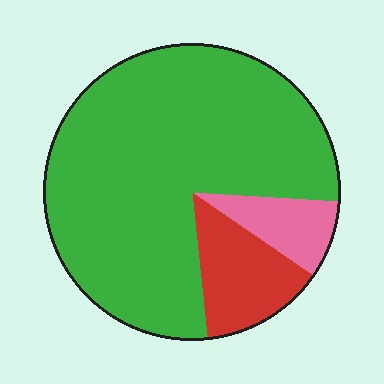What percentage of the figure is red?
Red covers 14% of the figure.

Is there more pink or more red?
Red.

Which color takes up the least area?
Pink, at roughly 10%.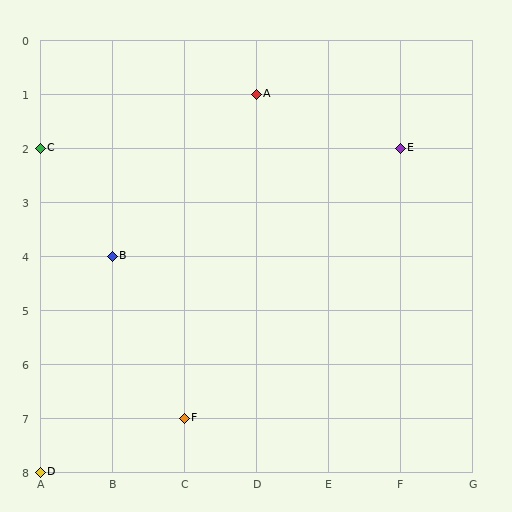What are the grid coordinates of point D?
Point D is at grid coordinates (A, 8).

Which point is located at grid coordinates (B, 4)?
Point B is at (B, 4).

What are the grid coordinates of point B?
Point B is at grid coordinates (B, 4).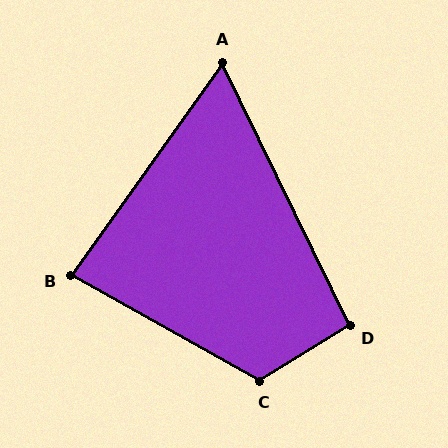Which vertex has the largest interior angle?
C, at approximately 119 degrees.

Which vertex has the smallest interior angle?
A, at approximately 61 degrees.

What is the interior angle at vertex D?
Approximately 96 degrees (obtuse).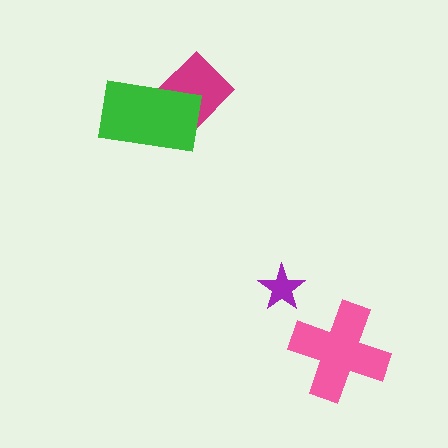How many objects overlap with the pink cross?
0 objects overlap with the pink cross.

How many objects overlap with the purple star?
0 objects overlap with the purple star.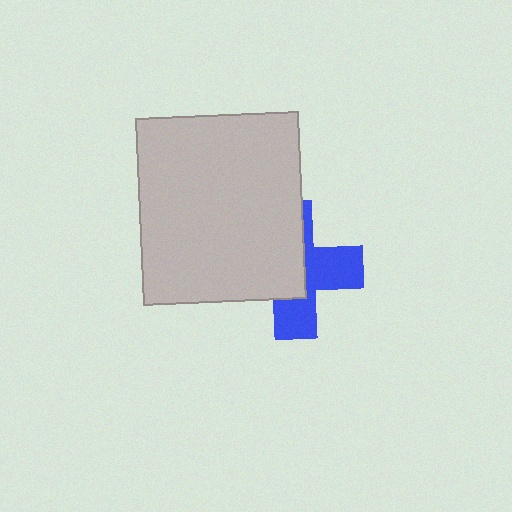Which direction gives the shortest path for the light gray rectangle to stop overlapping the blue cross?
Moving left gives the shortest separation.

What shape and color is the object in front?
The object in front is a light gray rectangle.